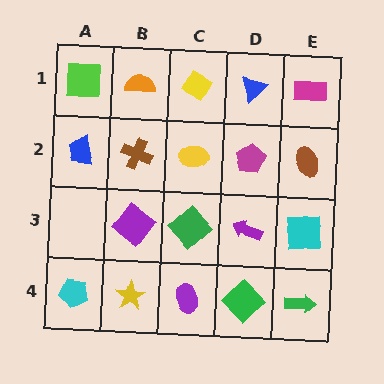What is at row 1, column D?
A blue triangle.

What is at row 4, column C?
A purple ellipse.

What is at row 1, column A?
A lime square.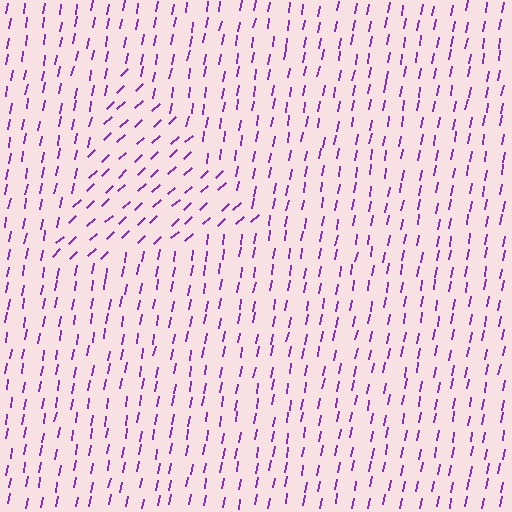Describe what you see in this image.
The image is filled with small purple line segments. A triangle region in the image has lines oriented differently from the surrounding lines, creating a visible texture boundary.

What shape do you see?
I see a triangle.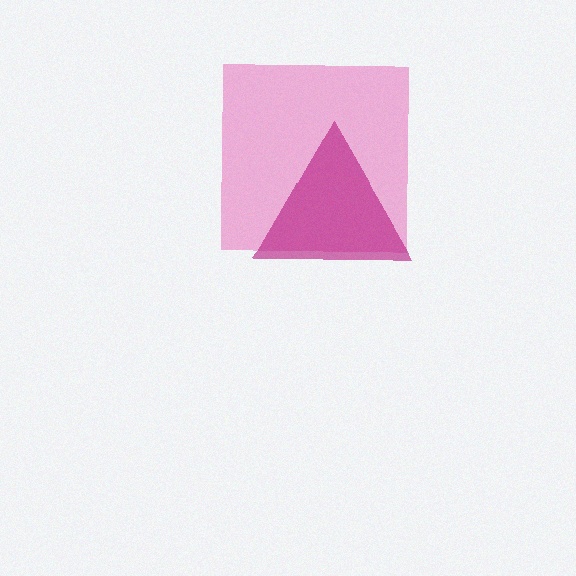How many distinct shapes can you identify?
There are 2 distinct shapes: a pink square, a magenta triangle.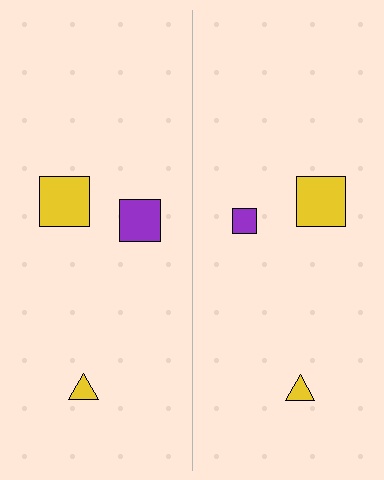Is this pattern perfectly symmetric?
No, the pattern is not perfectly symmetric. The purple square on the right side has a different size than its mirror counterpart.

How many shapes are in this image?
There are 6 shapes in this image.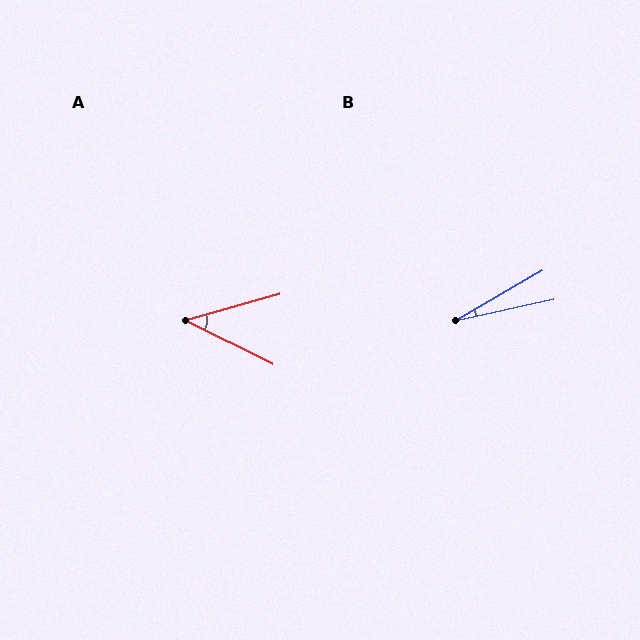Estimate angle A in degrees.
Approximately 42 degrees.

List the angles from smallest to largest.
B (18°), A (42°).